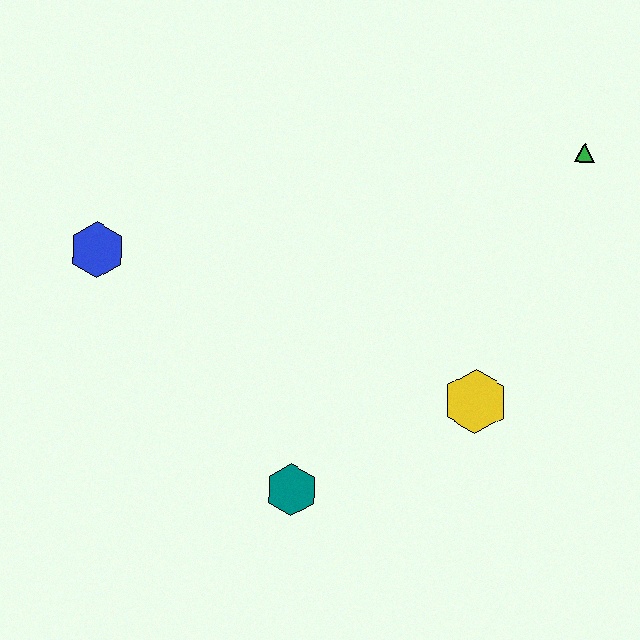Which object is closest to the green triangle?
The yellow hexagon is closest to the green triangle.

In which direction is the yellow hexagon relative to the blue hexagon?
The yellow hexagon is to the right of the blue hexagon.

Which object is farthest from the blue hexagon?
The green triangle is farthest from the blue hexagon.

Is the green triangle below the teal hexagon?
No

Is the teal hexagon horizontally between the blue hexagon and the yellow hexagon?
Yes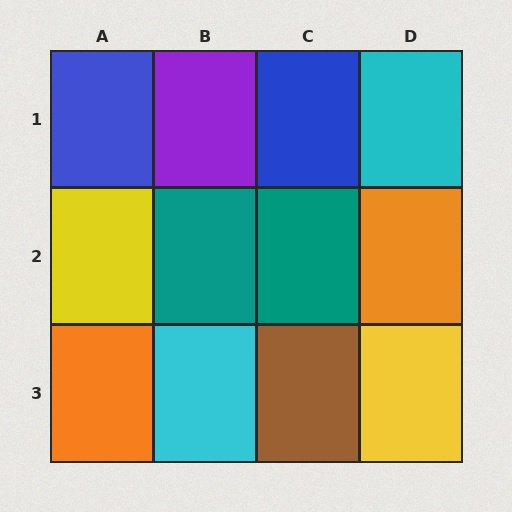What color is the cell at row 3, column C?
Brown.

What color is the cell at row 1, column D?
Cyan.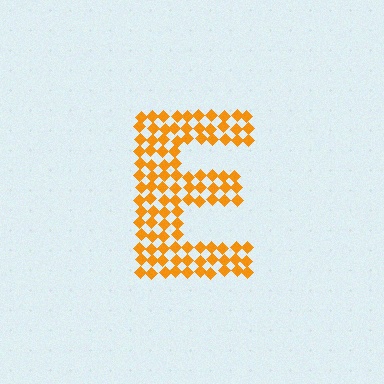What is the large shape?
The large shape is the letter E.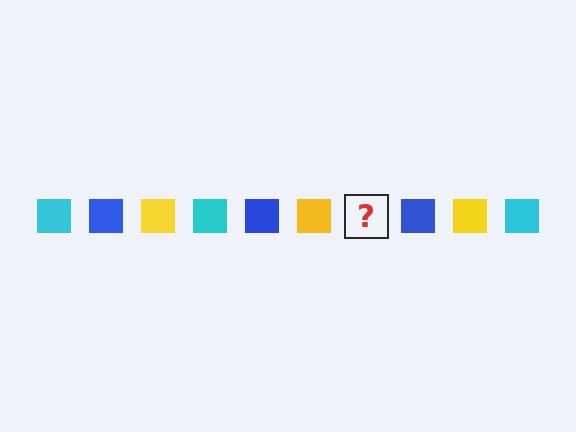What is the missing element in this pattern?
The missing element is a cyan square.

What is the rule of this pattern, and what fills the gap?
The rule is that the pattern cycles through cyan, blue, yellow squares. The gap should be filled with a cyan square.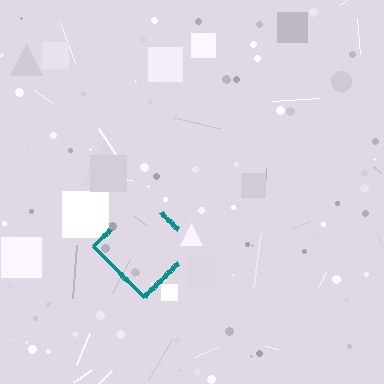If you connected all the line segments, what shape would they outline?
They would outline a diamond.